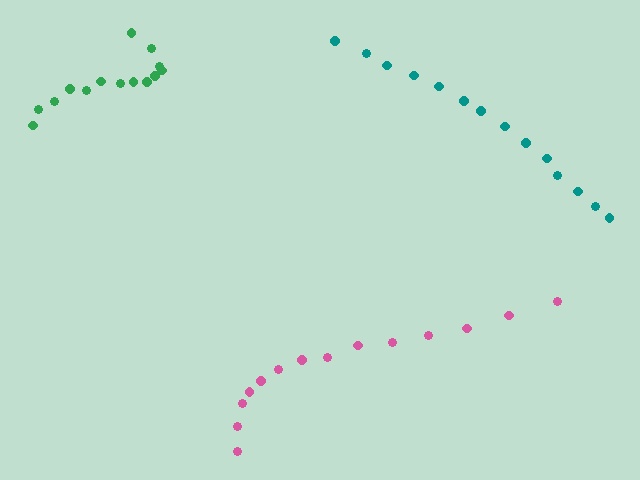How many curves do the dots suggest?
There are 3 distinct paths.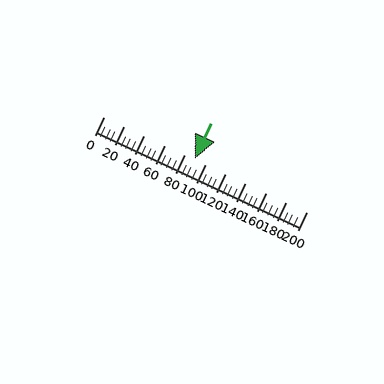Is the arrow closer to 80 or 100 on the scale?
The arrow is closer to 100.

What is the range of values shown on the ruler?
The ruler shows values from 0 to 200.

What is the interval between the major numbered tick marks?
The major tick marks are spaced 20 units apart.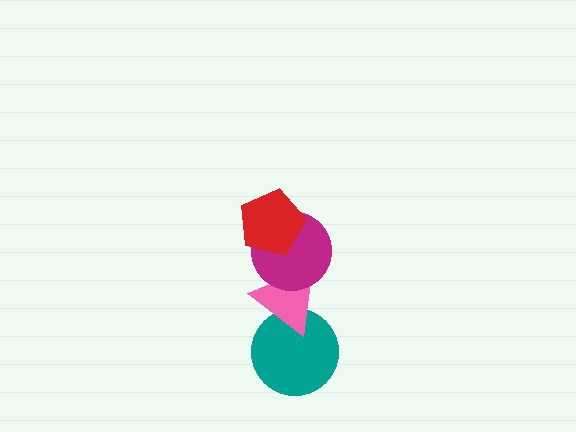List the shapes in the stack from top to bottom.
From top to bottom: the red pentagon, the magenta circle, the pink triangle, the teal circle.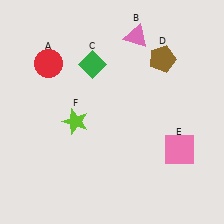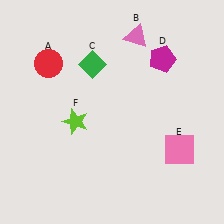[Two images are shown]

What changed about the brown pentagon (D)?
In Image 1, D is brown. In Image 2, it changed to magenta.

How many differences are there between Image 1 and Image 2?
There is 1 difference between the two images.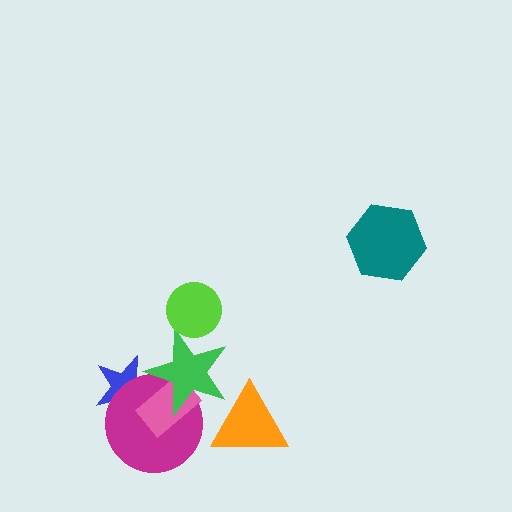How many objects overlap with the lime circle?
1 object overlaps with the lime circle.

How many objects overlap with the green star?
5 objects overlap with the green star.